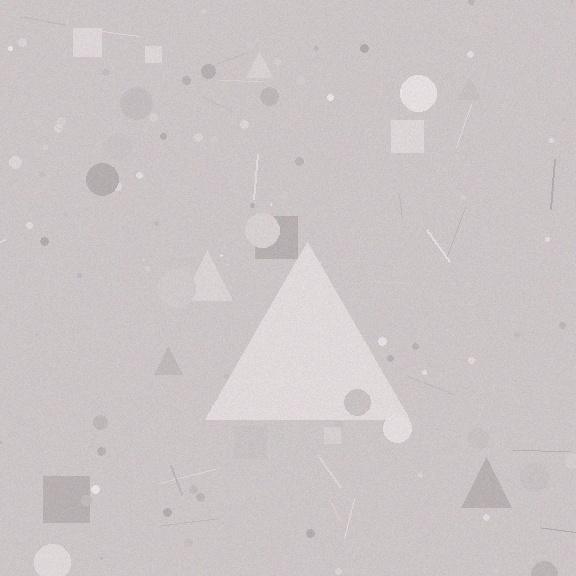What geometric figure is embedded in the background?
A triangle is embedded in the background.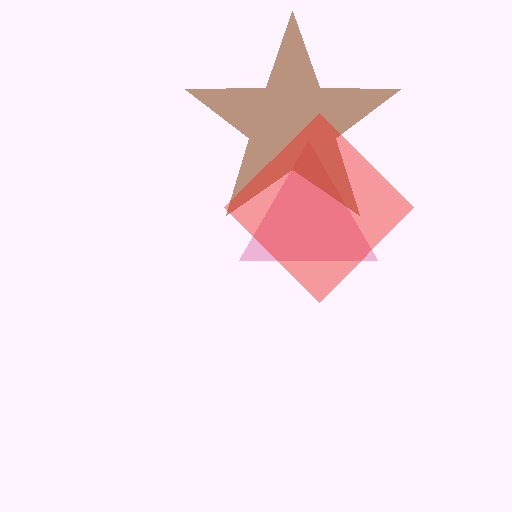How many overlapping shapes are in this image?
There are 3 overlapping shapes in the image.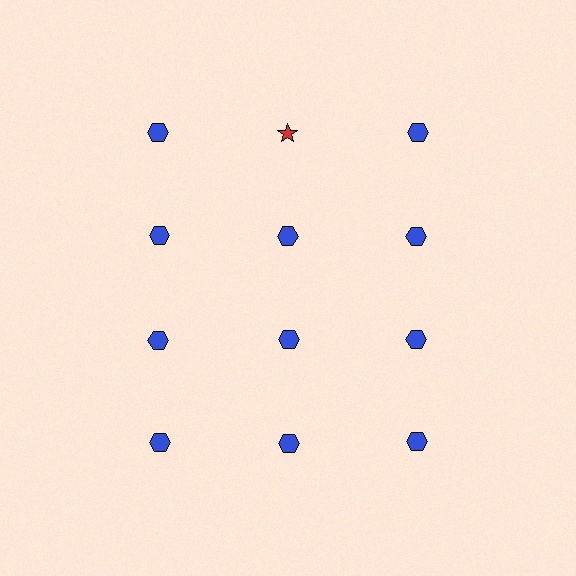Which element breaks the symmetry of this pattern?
The red star in the top row, second from left column breaks the symmetry. All other shapes are blue hexagons.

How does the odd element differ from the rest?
It differs in both color (red instead of blue) and shape (star instead of hexagon).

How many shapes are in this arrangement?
There are 12 shapes arranged in a grid pattern.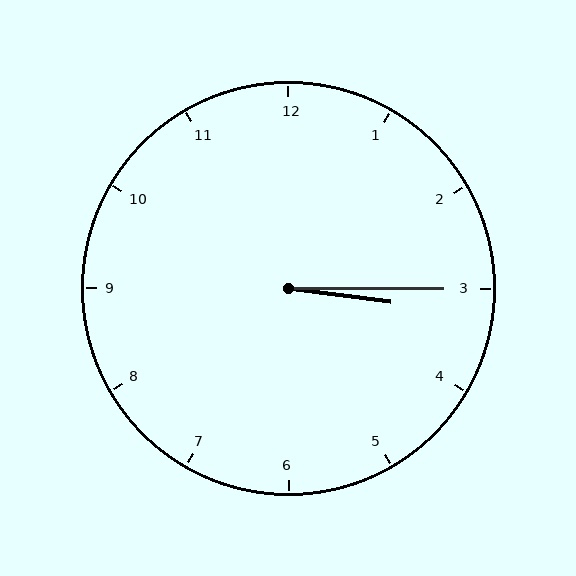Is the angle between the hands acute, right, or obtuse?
It is acute.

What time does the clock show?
3:15.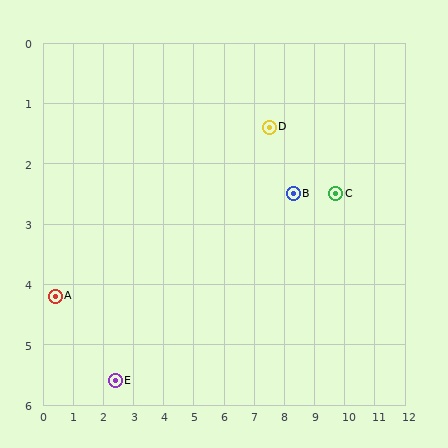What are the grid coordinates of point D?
Point D is at approximately (7.5, 1.4).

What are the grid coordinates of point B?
Point B is at approximately (8.3, 2.5).